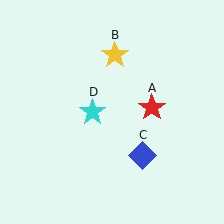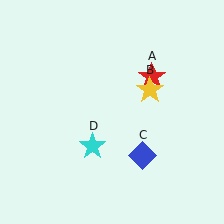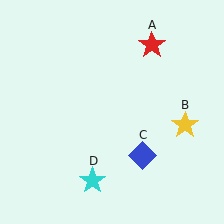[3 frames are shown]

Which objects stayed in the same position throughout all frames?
Blue diamond (object C) remained stationary.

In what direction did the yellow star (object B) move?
The yellow star (object B) moved down and to the right.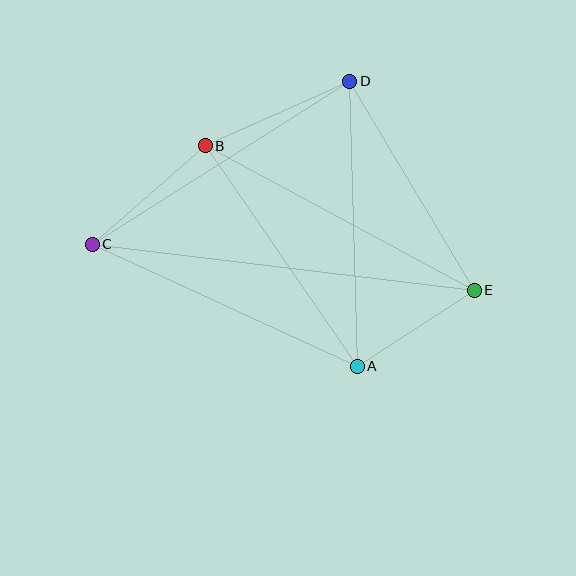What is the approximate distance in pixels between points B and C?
The distance between B and C is approximately 150 pixels.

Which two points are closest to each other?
Points A and E are closest to each other.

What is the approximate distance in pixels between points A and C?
The distance between A and C is approximately 292 pixels.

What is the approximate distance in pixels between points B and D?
The distance between B and D is approximately 158 pixels.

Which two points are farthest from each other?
Points C and E are farthest from each other.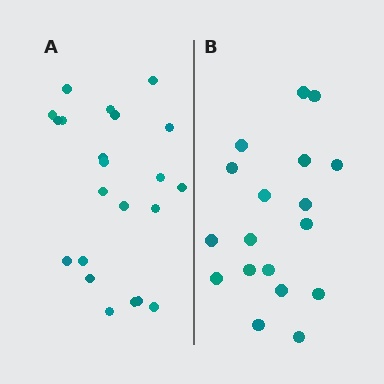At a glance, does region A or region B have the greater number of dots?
Region A (the left region) has more dots.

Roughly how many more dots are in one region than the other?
Region A has about 4 more dots than region B.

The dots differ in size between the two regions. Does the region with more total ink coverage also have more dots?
No. Region B has more total ink coverage because its dots are larger, but region A actually contains more individual dots. Total area can be misleading — the number of items is what matters here.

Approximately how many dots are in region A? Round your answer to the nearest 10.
About 20 dots. (The exact count is 22, which rounds to 20.)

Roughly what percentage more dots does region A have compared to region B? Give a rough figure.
About 20% more.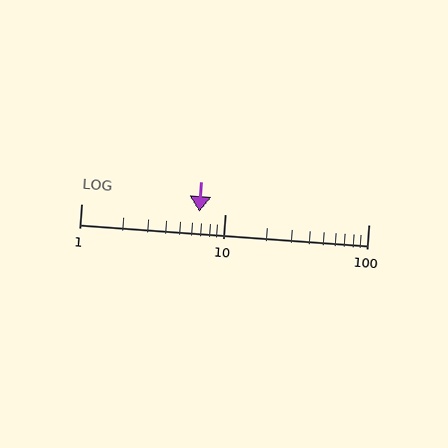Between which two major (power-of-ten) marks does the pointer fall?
The pointer is between 1 and 10.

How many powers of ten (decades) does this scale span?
The scale spans 2 decades, from 1 to 100.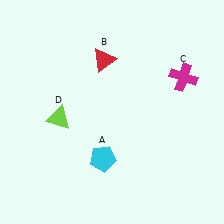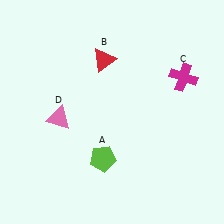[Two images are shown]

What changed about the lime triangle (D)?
In Image 1, D is lime. In Image 2, it changed to pink.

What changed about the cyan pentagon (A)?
In Image 1, A is cyan. In Image 2, it changed to lime.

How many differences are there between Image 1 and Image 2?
There are 2 differences between the two images.